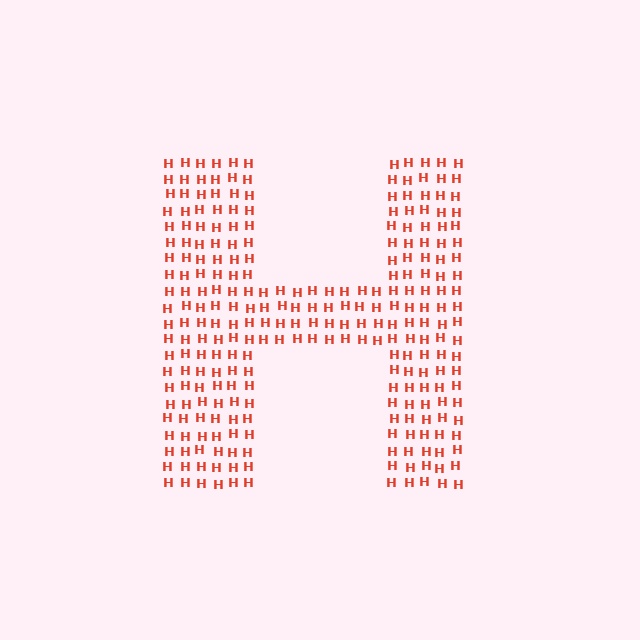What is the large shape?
The large shape is the letter H.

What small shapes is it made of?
It is made of small letter H's.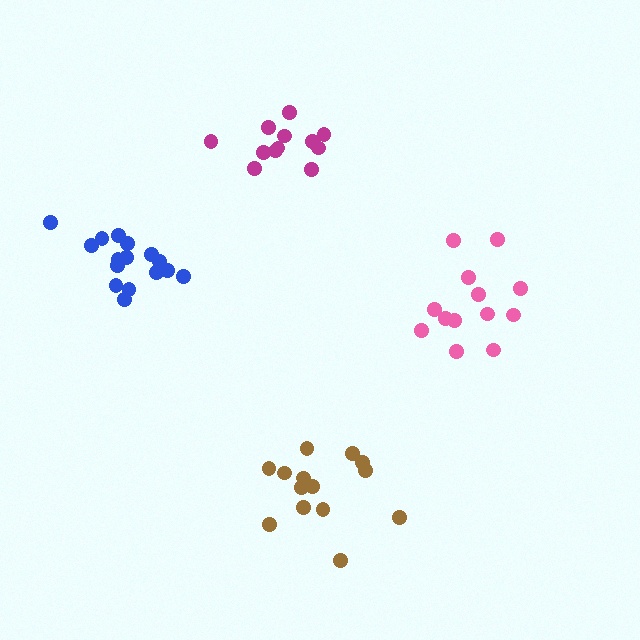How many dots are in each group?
Group 1: 13 dots, Group 2: 16 dots, Group 3: 12 dots, Group 4: 14 dots (55 total).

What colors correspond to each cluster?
The clusters are colored: pink, blue, magenta, brown.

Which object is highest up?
The magenta cluster is topmost.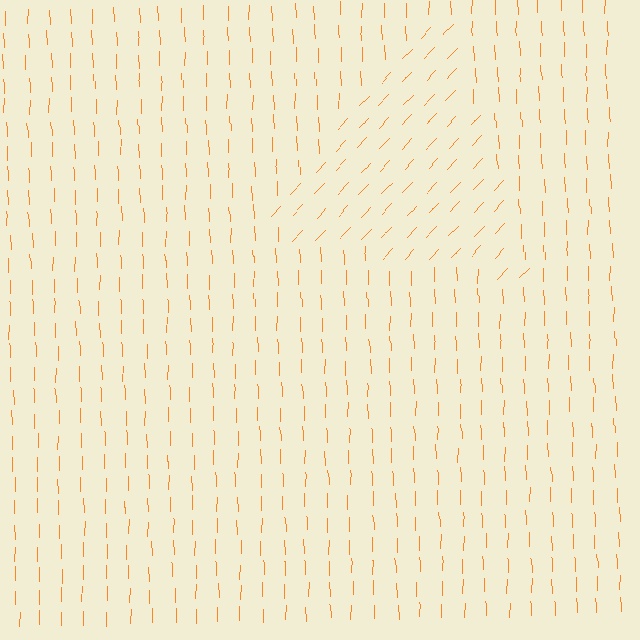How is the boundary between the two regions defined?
The boundary is defined purely by a change in line orientation (approximately 45 degrees difference). All lines are the same color and thickness.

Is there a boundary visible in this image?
Yes, there is a texture boundary formed by a change in line orientation.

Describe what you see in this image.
The image is filled with small orange line segments. A triangle region in the image has lines oriented differently from the surrounding lines, creating a visible texture boundary.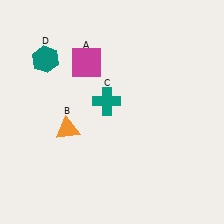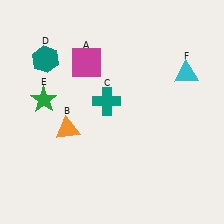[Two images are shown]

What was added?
A green star (E), a cyan triangle (F) were added in Image 2.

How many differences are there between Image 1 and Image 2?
There are 2 differences between the two images.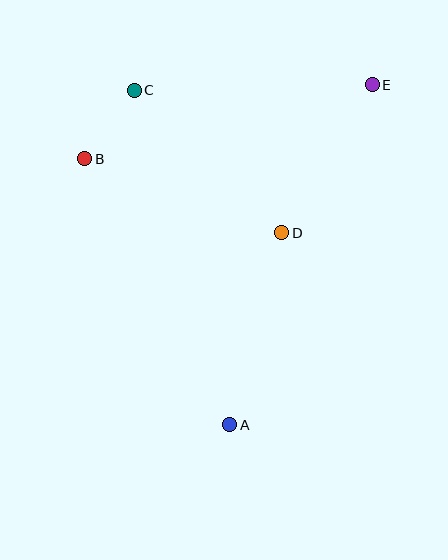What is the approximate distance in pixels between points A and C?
The distance between A and C is approximately 348 pixels.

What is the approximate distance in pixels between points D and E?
The distance between D and E is approximately 173 pixels.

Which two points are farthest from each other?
Points A and E are farthest from each other.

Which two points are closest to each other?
Points B and C are closest to each other.